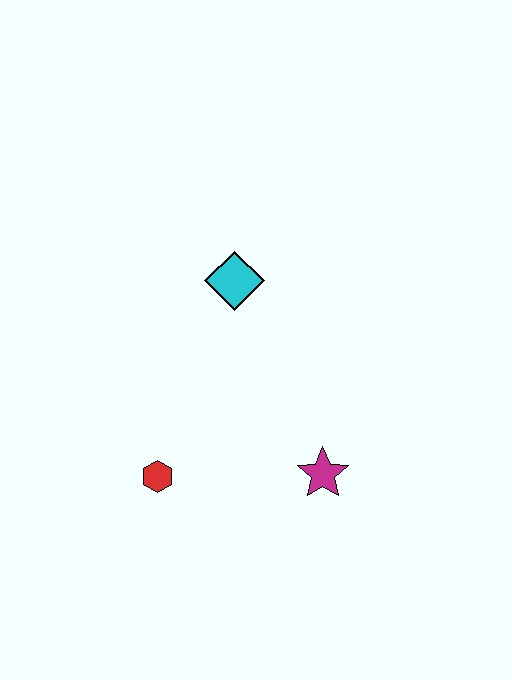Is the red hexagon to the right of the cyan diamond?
No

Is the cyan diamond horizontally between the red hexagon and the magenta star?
Yes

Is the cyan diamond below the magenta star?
No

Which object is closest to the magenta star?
The red hexagon is closest to the magenta star.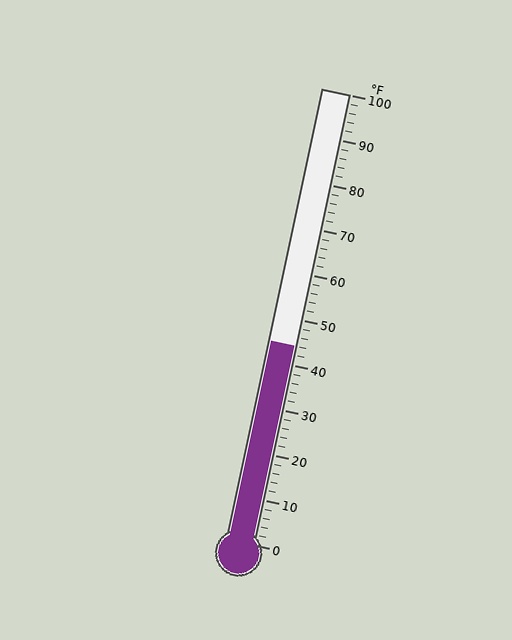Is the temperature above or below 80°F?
The temperature is below 80°F.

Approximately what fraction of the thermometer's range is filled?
The thermometer is filled to approximately 45% of its range.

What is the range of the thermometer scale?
The thermometer scale ranges from 0°F to 100°F.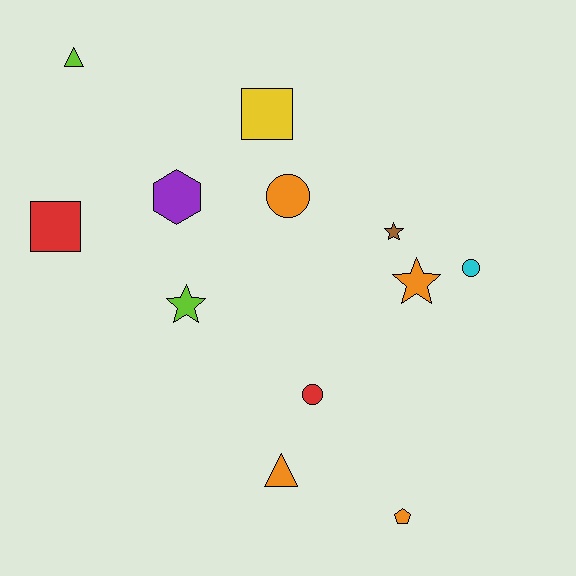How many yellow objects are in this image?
There is 1 yellow object.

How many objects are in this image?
There are 12 objects.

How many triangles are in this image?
There are 2 triangles.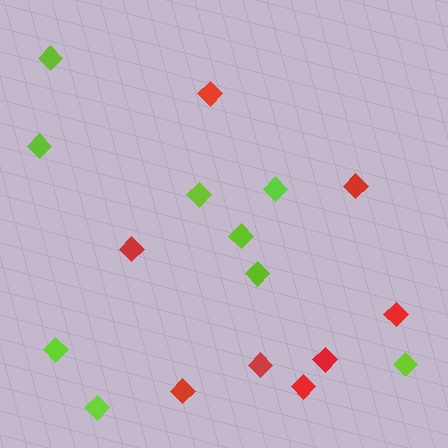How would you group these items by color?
There are 2 groups: one group of red diamonds (8) and one group of lime diamonds (9).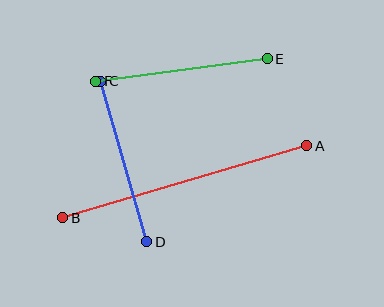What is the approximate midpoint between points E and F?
The midpoint is at approximately (182, 70) pixels.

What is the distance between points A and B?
The distance is approximately 254 pixels.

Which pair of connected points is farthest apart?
Points A and B are farthest apart.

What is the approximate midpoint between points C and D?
The midpoint is at approximately (124, 161) pixels.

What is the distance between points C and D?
The distance is approximately 167 pixels.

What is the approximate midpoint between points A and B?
The midpoint is at approximately (185, 182) pixels.